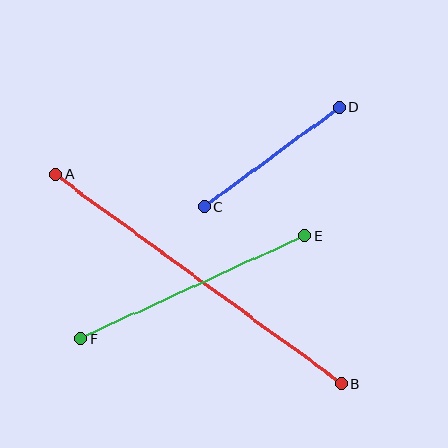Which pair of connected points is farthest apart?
Points A and B are farthest apart.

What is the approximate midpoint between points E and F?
The midpoint is at approximately (193, 287) pixels.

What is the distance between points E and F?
The distance is approximately 247 pixels.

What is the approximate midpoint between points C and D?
The midpoint is at approximately (272, 157) pixels.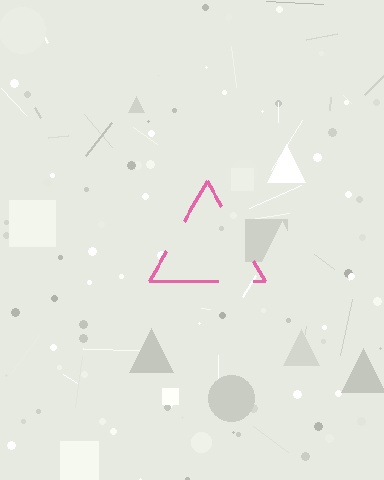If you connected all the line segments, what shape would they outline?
They would outline a triangle.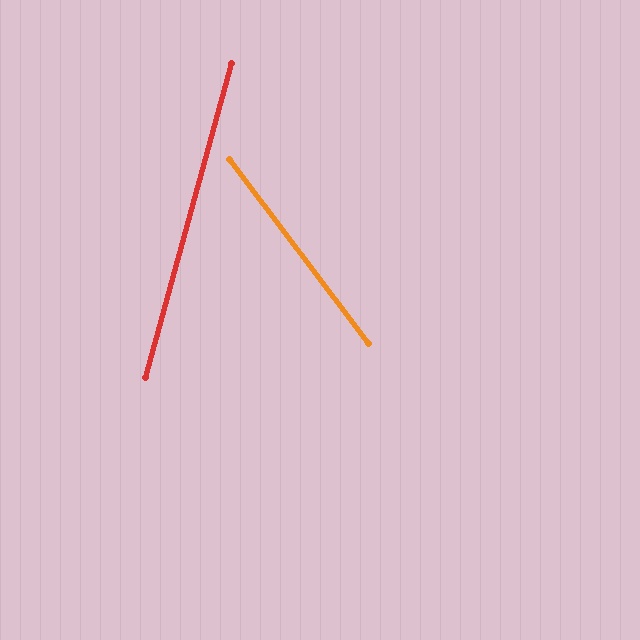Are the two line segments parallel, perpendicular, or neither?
Neither parallel nor perpendicular — they differ by about 52°.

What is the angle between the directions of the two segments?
Approximately 52 degrees.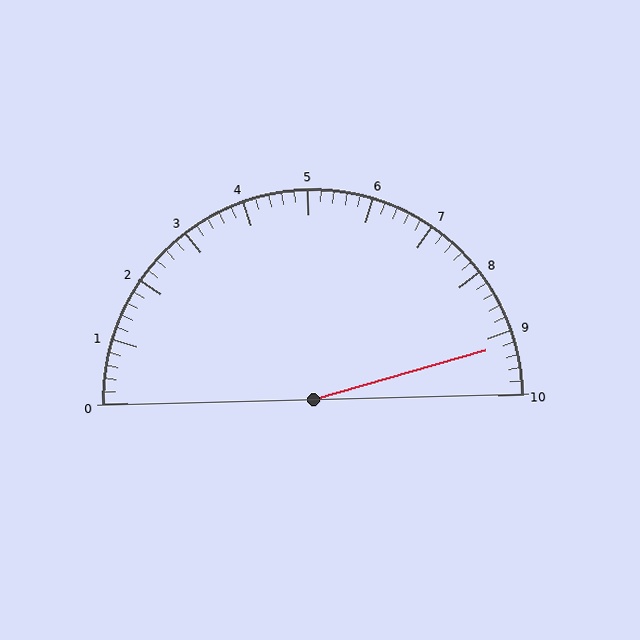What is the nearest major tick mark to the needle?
The nearest major tick mark is 9.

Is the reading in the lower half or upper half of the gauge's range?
The reading is in the upper half of the range (0 to 10).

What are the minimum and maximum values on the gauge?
The gauge ranges from 0 to 10.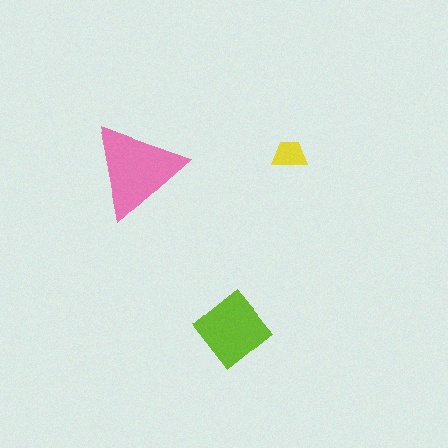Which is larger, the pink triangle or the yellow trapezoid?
The pink triangle.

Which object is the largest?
The pink triangle.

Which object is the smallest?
The yellow trapezoid.